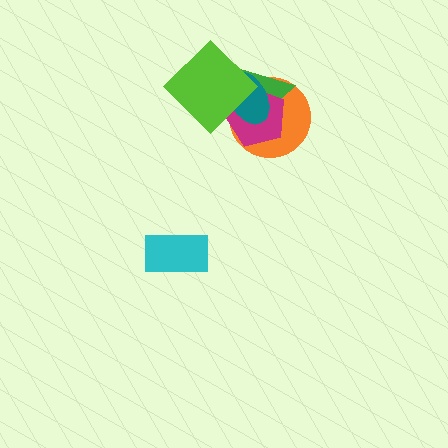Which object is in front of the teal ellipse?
The lime diamond is in front of the teal ellipse.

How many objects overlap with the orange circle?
4 objects overlap with the orange circle.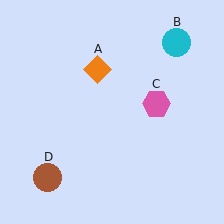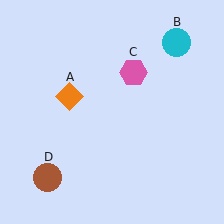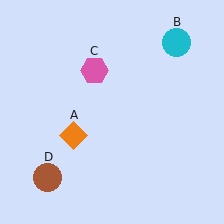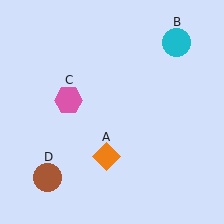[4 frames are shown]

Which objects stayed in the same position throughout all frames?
Cyan circle (object B) and brown circle (object D) remained stationary.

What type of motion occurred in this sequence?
The orange diamond (object A), pink hexagon (object C) rotated counterclockwise around the center of the scene.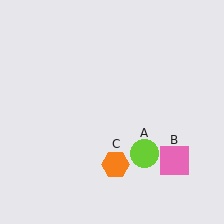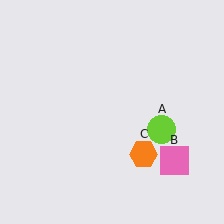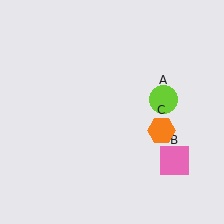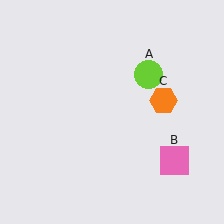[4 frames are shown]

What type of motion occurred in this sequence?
The lime circle (object A), orange hexagon (object C) rotated counterclockwise around the center of the scene.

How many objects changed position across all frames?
2 objects changed position: lime circle (object A), orange hexagon (object C).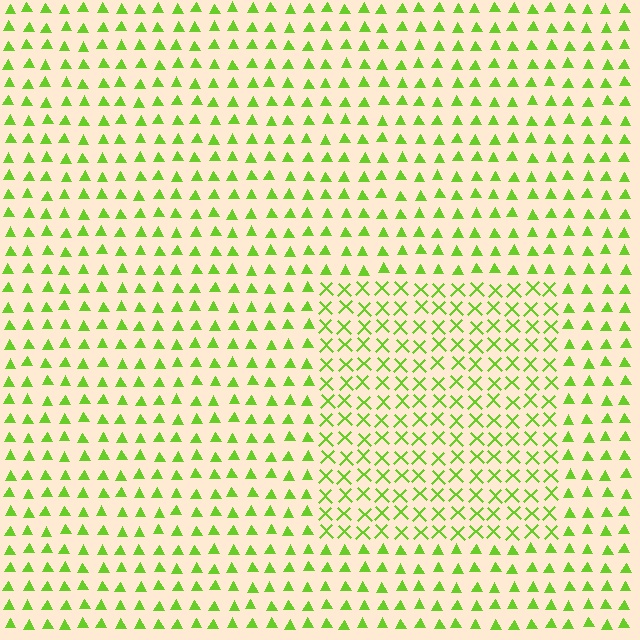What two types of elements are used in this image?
The image uses X marks inside the rectangle region and triangles outside it.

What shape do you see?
I see a rectangle.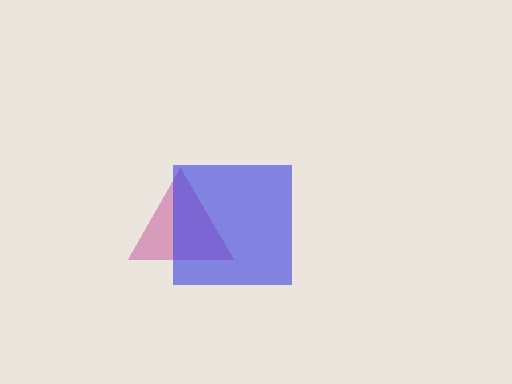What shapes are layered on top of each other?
The layered shapes are: a magenta triangle, a blue square.